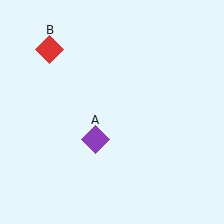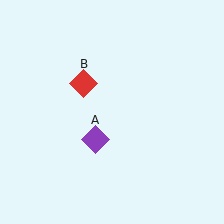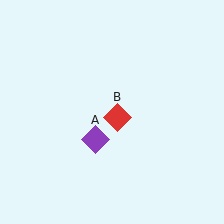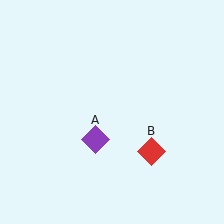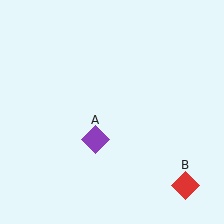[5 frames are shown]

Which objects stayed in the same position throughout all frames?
Purple diamond (object A) remained stationary.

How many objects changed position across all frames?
1 object changed position: red diamond (object B).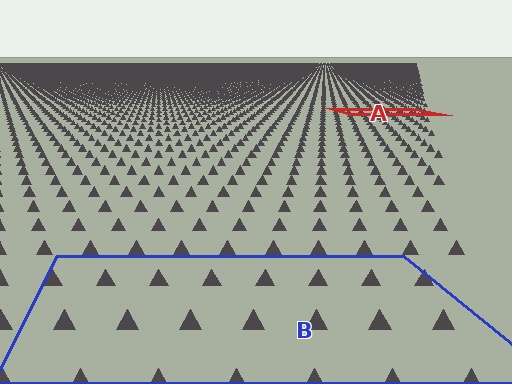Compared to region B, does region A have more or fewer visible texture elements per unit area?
Region A has more texture elements per unit area — they are packed more densely because it is farther away.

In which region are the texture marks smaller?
The texture marks are smaller in region A, because it is farther away.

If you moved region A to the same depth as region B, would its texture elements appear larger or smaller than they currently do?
They would appear larger. At a closer depth, the same texture elements are projected at a bigger on-screen size.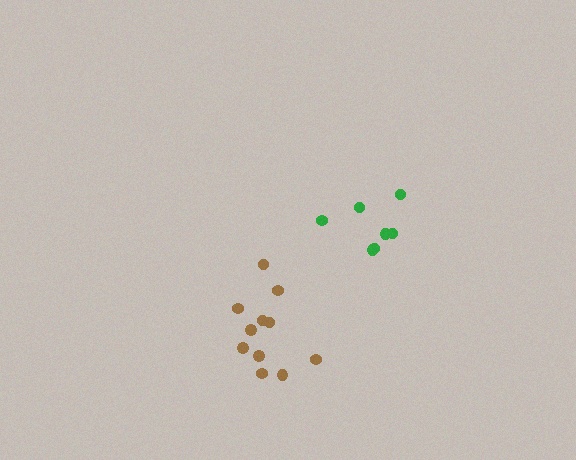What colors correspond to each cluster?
The clusters are colored: green, brown.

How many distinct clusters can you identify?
There are 2 distinct clusters.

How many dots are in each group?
Group 1: 7 dots, Group 2: 11 dots (18 total).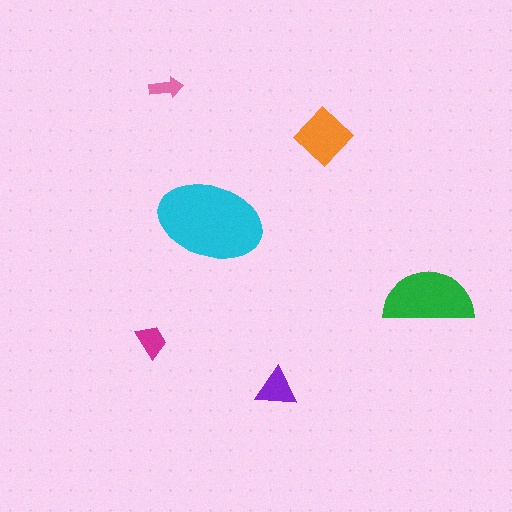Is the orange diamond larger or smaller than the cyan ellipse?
Smaller.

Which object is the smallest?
The pink arrow.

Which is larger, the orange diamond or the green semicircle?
The green semicircle.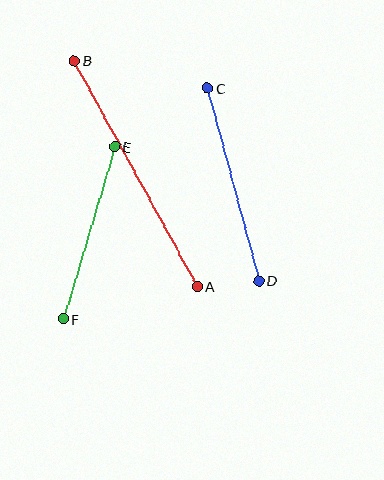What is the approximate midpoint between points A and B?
The midpoint is at approximately (136, 174) pixels.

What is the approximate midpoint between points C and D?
The midpoint is at approximately (233, 185) pixels.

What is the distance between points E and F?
The distance is approximately 180 pixels.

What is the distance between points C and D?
The distance is approximately 199 pixels.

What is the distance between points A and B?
The distance is approximately 257 pixels.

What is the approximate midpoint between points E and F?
The midpoint is at approximately (89, 233) pixels.